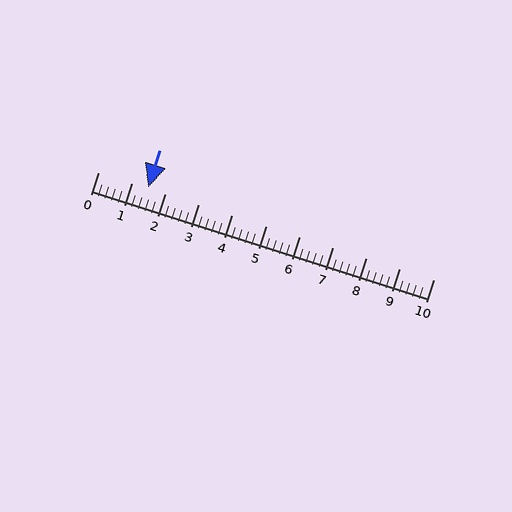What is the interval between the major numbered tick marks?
The major tick marks are spaced 1 units apart.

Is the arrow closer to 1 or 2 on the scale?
The arrow is closer to 2.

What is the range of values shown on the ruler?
The ruler shows values from 0 to 10.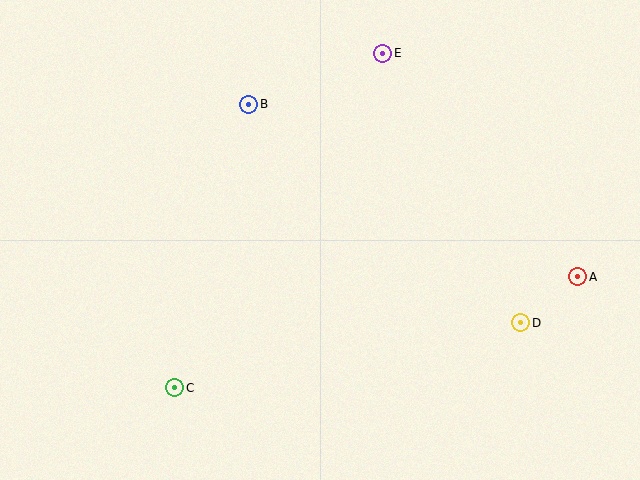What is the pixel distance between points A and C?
The distance between A and C is 418 pixels.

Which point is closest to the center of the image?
Point B at (249, 104) is closest to the center.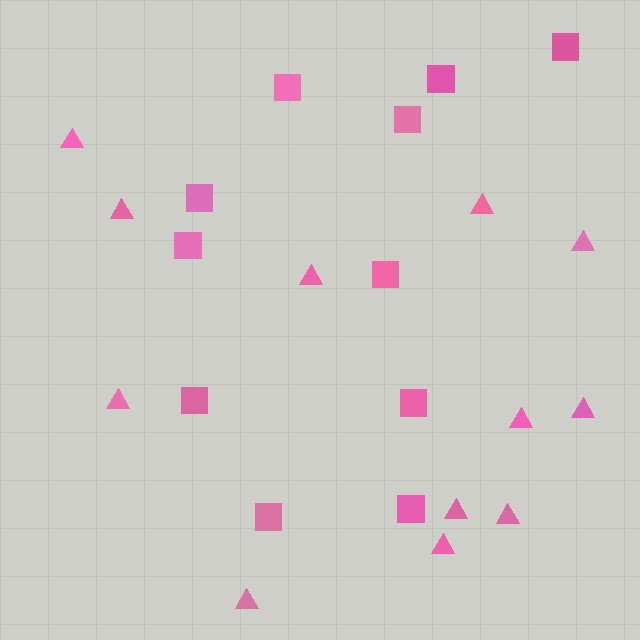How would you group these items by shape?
There are 2 groups: one group of triangles (12) and one group of squares (11).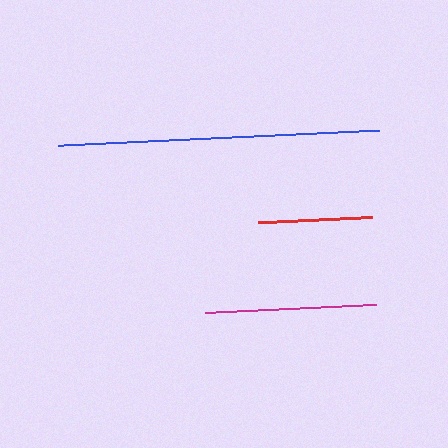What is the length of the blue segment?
The blue segment is approximately 321 pixels long.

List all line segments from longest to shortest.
From longest to shortest: blue, magenta, red.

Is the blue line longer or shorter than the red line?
The blue line is longer than the red line.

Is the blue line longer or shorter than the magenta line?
The blue line is longer than the magenta line.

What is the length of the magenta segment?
The magenta segment is approximately 171 pixels long.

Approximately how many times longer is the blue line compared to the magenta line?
The blue line is approximately 1.9 times the length of the magenta line.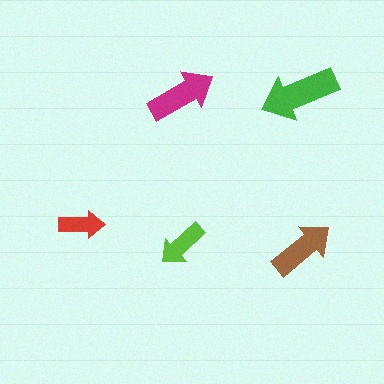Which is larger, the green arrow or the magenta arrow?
The green one.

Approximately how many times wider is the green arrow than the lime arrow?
About 1.5 times wider.